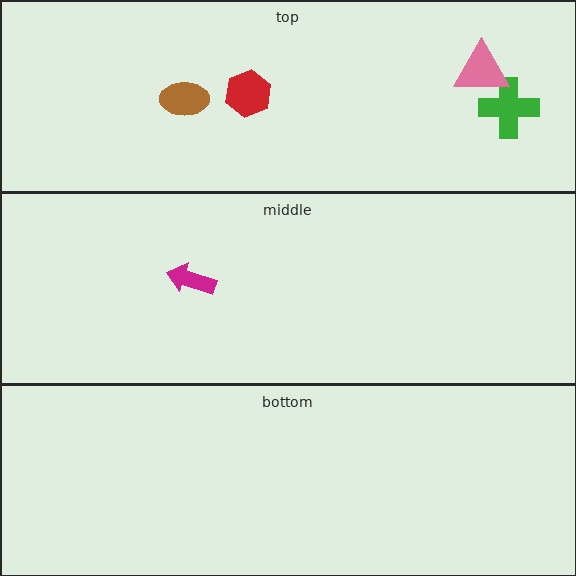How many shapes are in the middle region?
1.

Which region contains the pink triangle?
The top region.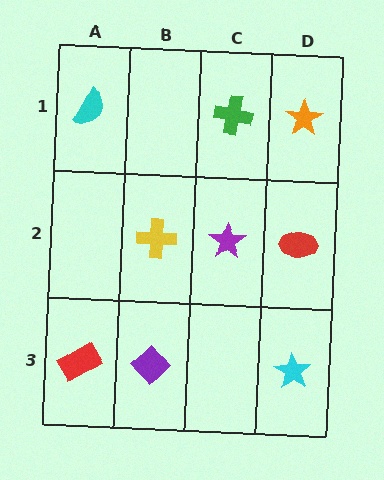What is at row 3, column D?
A cyan star.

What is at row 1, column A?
A cyan semicircle.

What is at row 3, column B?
A purple diamond.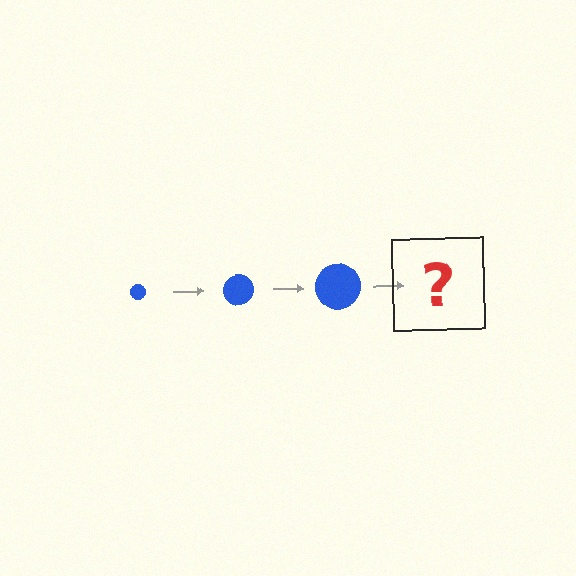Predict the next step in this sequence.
The next step is a blue circle, larger than the previous one.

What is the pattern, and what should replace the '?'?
The pattern is that the circle gets progressively larger each step. The '?' should be a blue circle, larger than the previous one.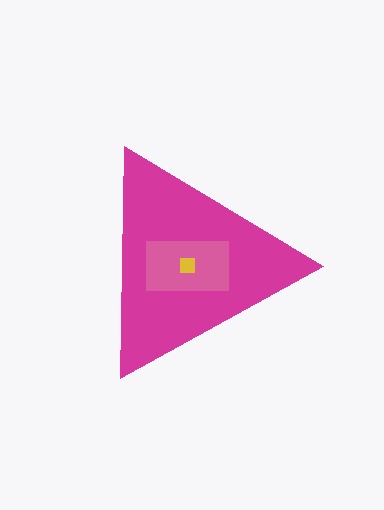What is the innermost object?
The yellow square.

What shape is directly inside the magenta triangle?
The pink rectangle.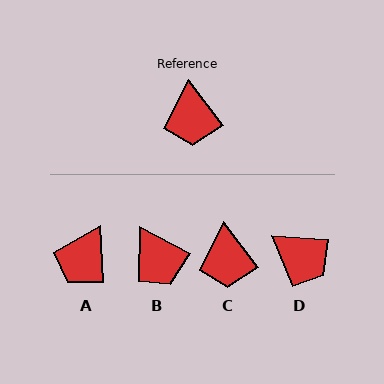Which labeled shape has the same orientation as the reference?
C.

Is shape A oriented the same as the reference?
No, it is off by about 34 degrees.